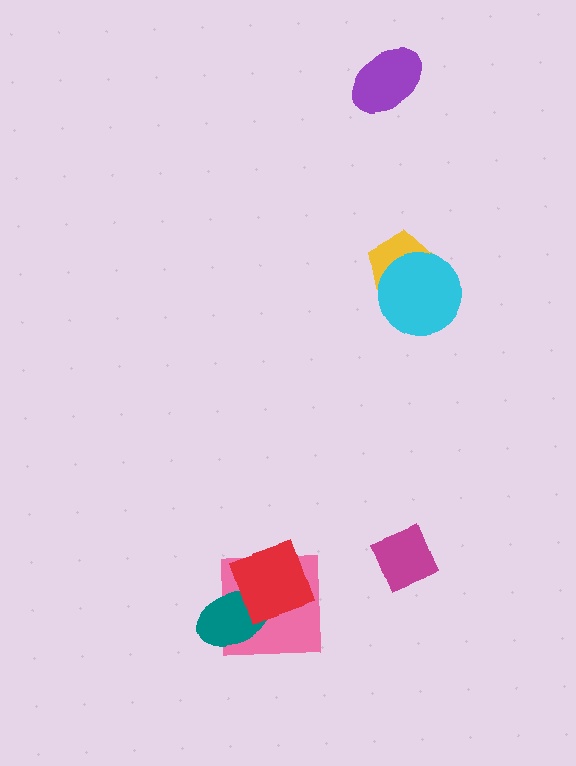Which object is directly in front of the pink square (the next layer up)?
The teal ellipse is directly in front of the pink square.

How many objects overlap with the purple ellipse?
0 objects overlap with the purple ellipse.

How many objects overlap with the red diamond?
2 objects overlap with the red diamond.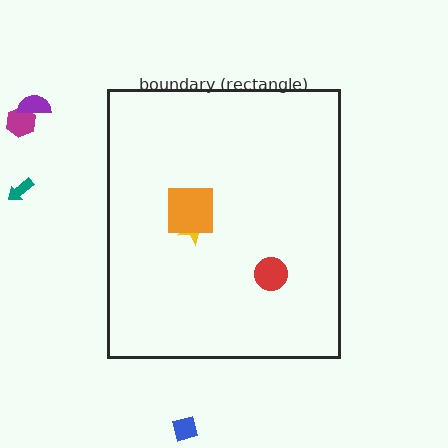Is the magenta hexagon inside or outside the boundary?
Outside.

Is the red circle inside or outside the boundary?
Inside.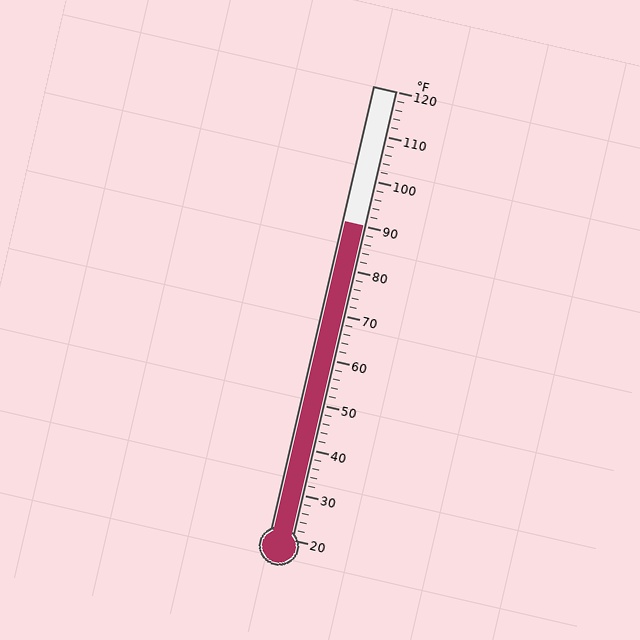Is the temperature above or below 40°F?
The temperature is above 40°F.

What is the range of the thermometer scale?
The thermometer scale ranges from 20°F to 120°F.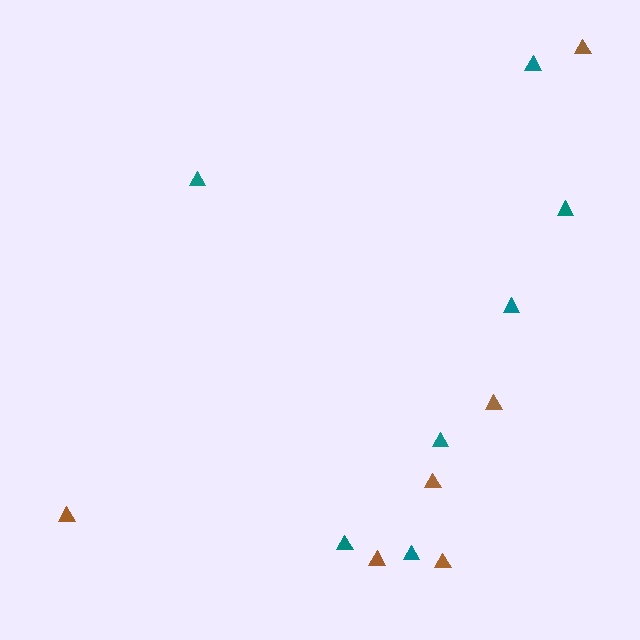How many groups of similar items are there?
There are 2 groups: one group of brown triangles (6) and one group of teal triangles (7).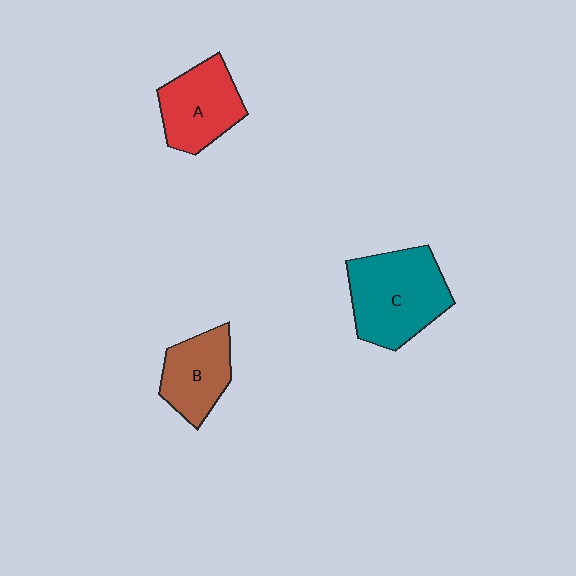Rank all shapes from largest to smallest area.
From largest to smallest: C (teal), A (red), B (brown).